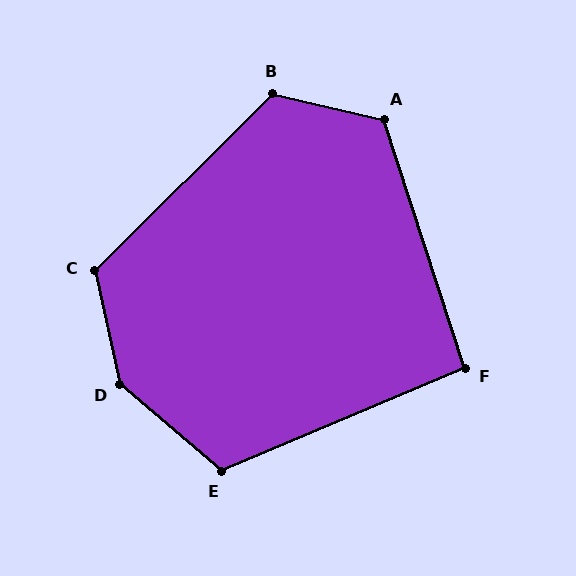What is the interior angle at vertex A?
Approximately 121 degrees (obtuse).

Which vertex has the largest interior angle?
D, at approximately 142 degrees.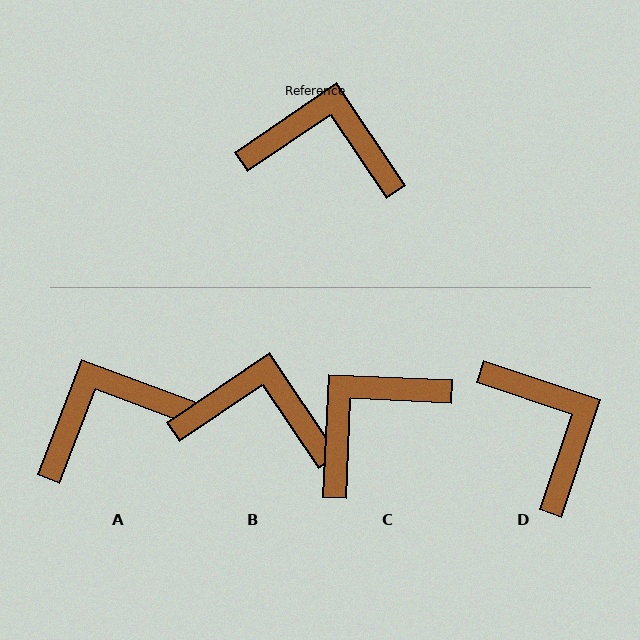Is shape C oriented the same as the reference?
No, it is off by about 53 degrees.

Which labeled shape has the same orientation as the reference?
B.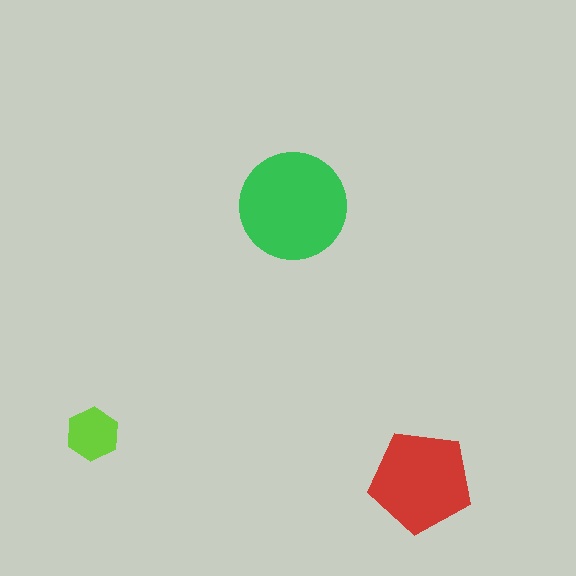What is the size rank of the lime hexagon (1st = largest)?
3rd.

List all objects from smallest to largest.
The lime hexagon, the red pentagon, the green circle.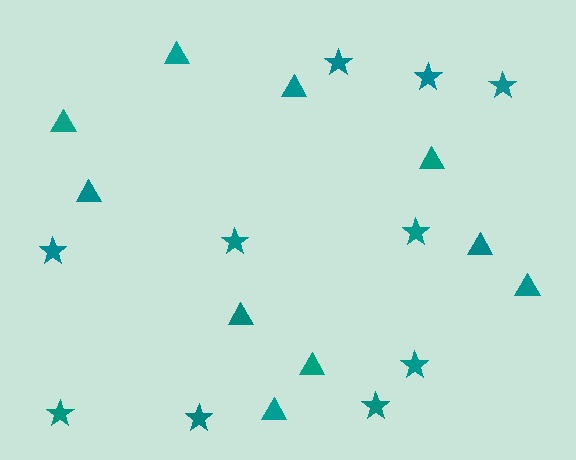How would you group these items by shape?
There are 2 groups: one group of triangles (10) and one group of stars (10).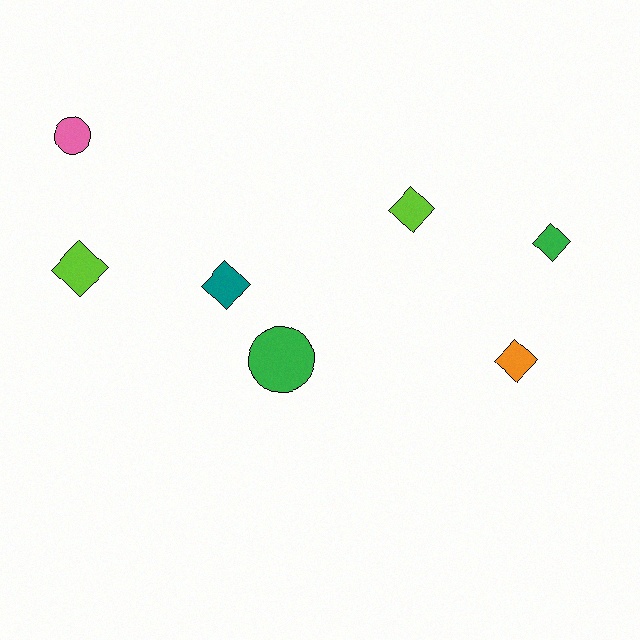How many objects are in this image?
There are 7 objects.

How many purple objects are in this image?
There are no purple objects.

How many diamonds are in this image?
There are 5 diamonds.